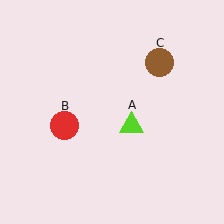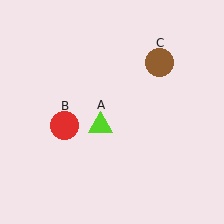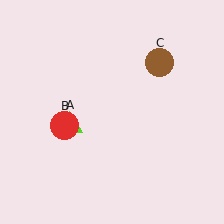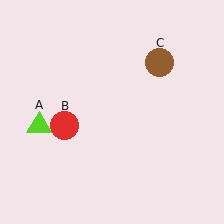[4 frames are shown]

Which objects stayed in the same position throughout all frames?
Red circle (object B) and brown circle (object C) remained stationary.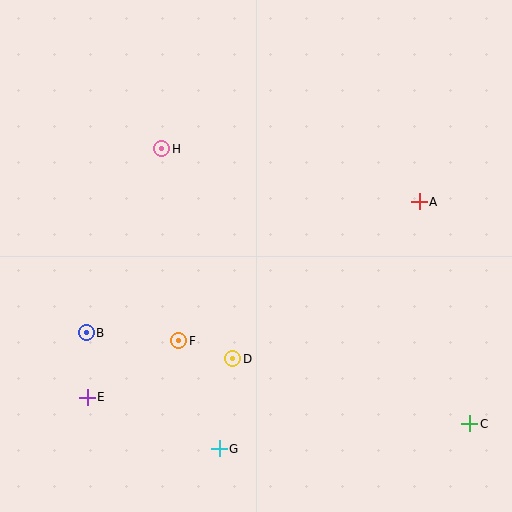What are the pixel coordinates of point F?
Point F is at (179, 341).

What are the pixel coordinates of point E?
Point E is at (87, 397).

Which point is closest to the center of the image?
Point D at (233, 359) is closest to the center.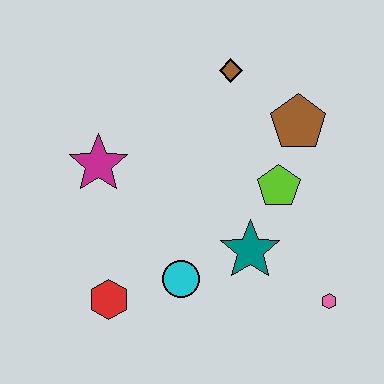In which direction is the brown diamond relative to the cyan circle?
The brown diamond is above the cyan circle.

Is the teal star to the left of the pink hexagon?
Yes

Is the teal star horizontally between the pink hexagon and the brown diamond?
Yes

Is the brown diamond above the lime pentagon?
Yes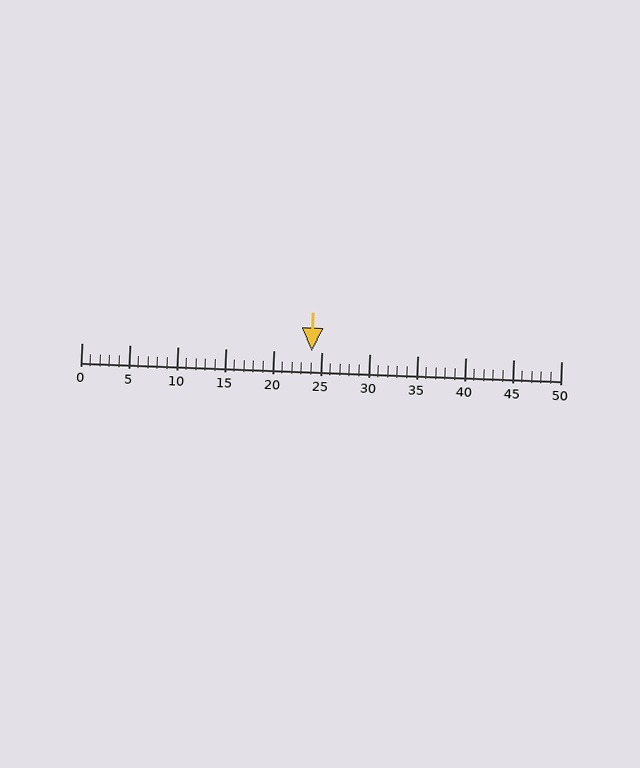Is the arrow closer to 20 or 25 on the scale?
The arrow is closer to 25.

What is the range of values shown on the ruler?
The ruler shows values from 0 to 50.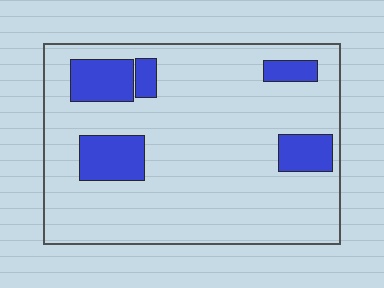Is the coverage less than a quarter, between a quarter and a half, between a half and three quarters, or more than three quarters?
Less than a quarter.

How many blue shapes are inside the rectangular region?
5.